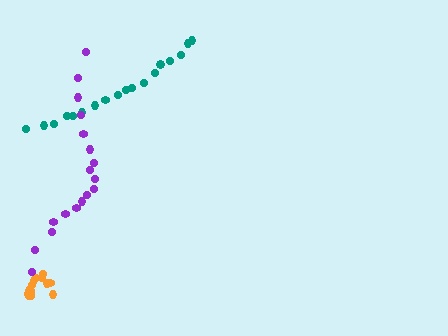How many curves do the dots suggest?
There are 3 distinct paths.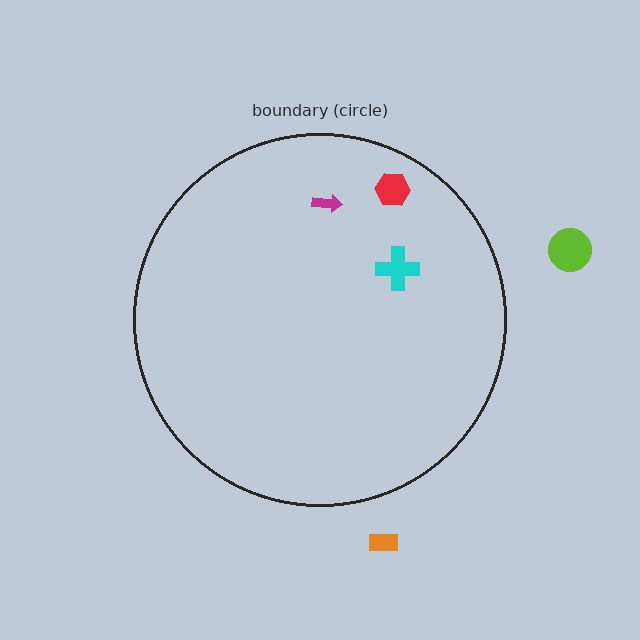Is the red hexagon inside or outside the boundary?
Inside.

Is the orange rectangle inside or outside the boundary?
Outside.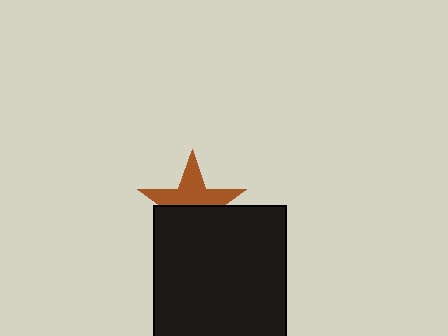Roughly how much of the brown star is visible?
About half of it is visible (roughly 52%).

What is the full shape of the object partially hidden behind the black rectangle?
The partially hidden object is a brown star.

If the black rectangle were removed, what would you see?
You would see the complete brown star.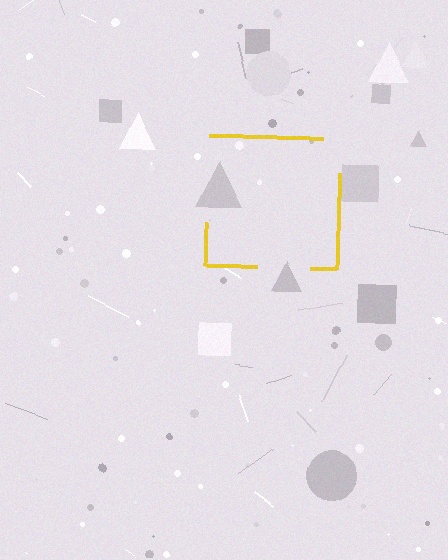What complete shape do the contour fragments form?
The contour fragments form a square.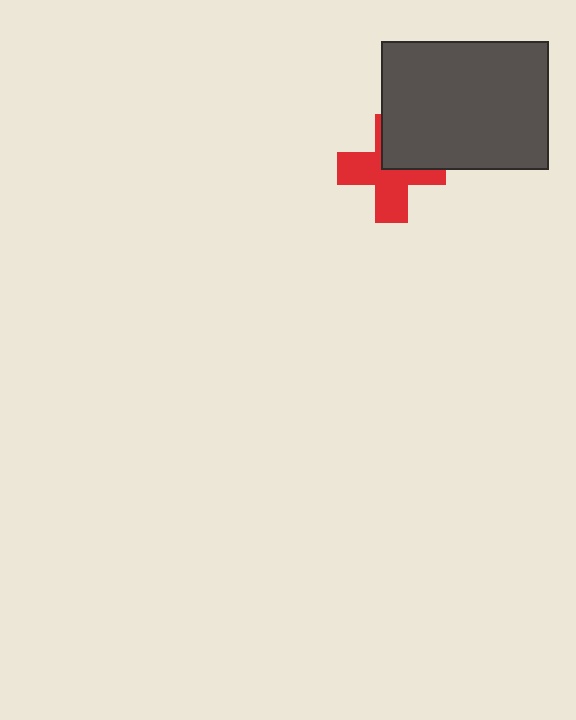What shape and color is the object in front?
The object in front is a dark gray rectangle.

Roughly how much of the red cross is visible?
About half of it is visible (roughly 65%).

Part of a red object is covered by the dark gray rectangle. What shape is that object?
It is a cross.